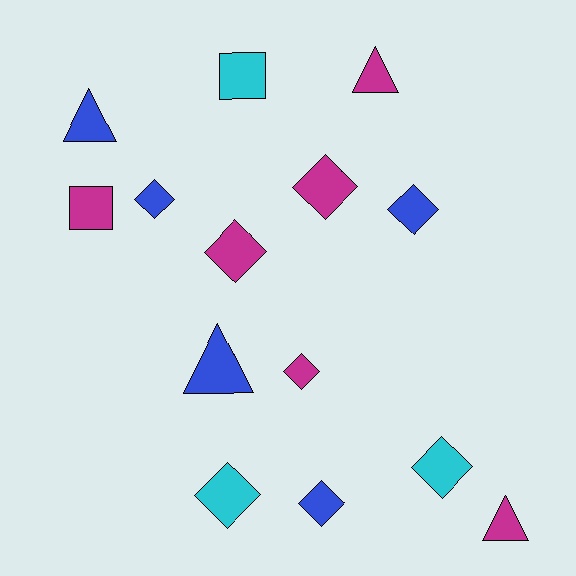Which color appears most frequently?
Magenta, with 6 objects.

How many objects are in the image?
There are 14 objects.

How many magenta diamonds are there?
There are 3 magenta diamonds.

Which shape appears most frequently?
Diamond, with 8 objects.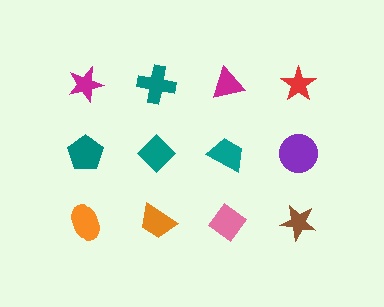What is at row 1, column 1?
A magenta star.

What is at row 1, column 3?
A magenta triangle.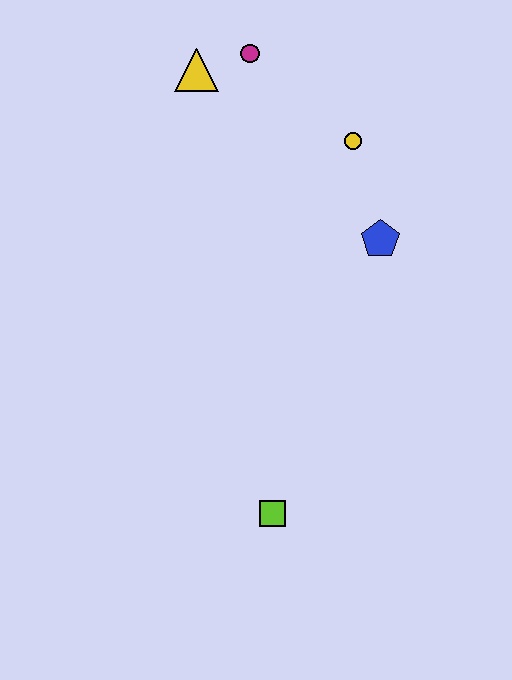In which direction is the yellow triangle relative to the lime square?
The yellow triangle is above the lime square.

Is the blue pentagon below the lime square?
No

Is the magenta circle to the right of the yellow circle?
No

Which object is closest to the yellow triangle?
The magenta circle is closest to the yellow triangle.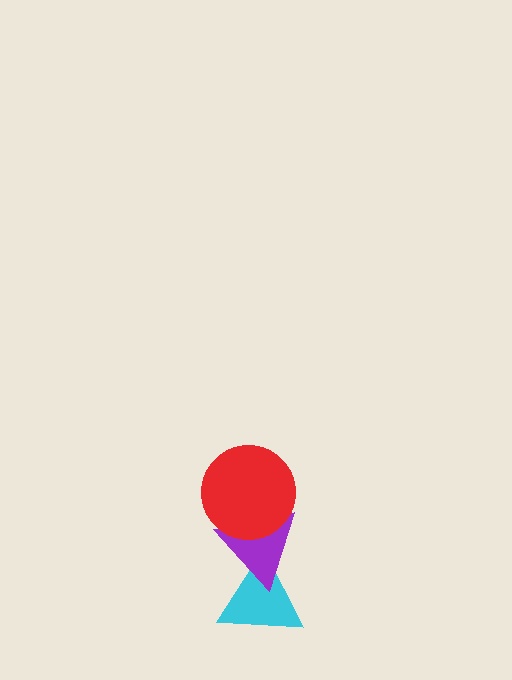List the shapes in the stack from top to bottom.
From top to bottom: the red circle, the purple triangle, the cyan triangle.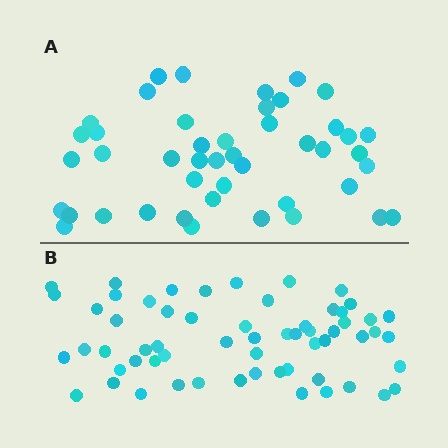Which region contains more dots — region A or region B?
Region B (the bottom region) has more dots.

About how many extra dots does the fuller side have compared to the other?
Region B has approximately 15 more dots than region A.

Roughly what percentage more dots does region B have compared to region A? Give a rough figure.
About 35% more.